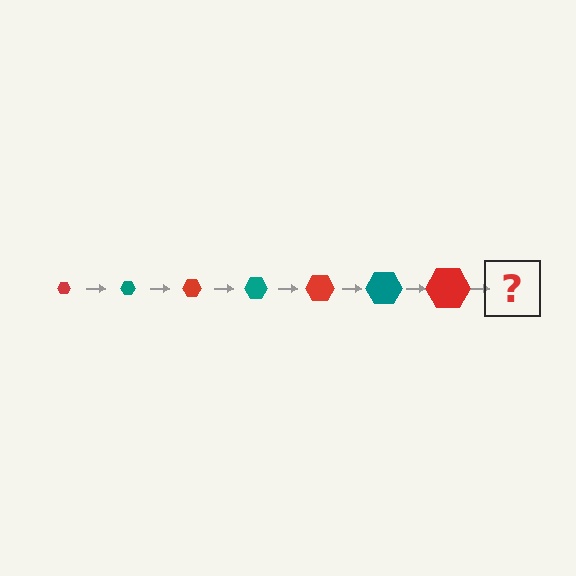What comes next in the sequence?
The next element should be a teal hexagon, larger than the previous one.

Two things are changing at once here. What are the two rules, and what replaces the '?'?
The two rules are that the hexagon grows larger each step and the color cycles through red and teal. The '?' should be a teal hexagon, larger than the previous one.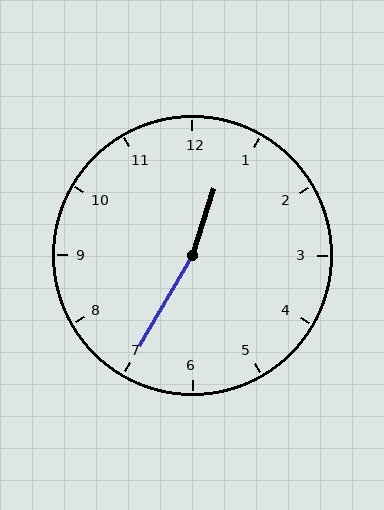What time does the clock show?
12:35.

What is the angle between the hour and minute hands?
Approximately 168 degrees.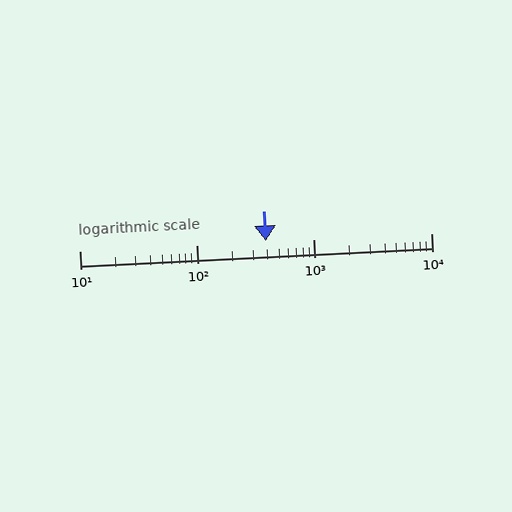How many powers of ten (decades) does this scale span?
The scale spans 3 decades, from 10 to 10000.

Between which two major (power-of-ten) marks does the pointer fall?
The pointer is between 100 and 1000.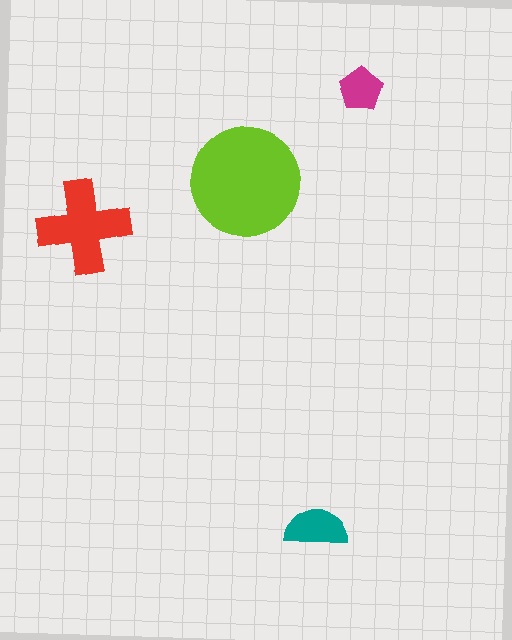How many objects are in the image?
There are 4 objects in the image.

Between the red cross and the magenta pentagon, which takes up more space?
The red cross.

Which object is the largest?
The lime circle.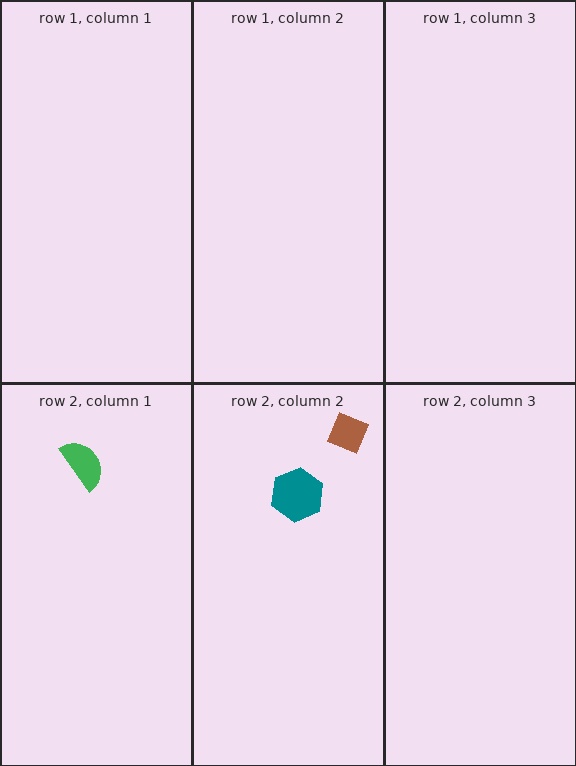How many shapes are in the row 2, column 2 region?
2.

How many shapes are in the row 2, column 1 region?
1.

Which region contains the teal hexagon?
The row 2, column 2 region.